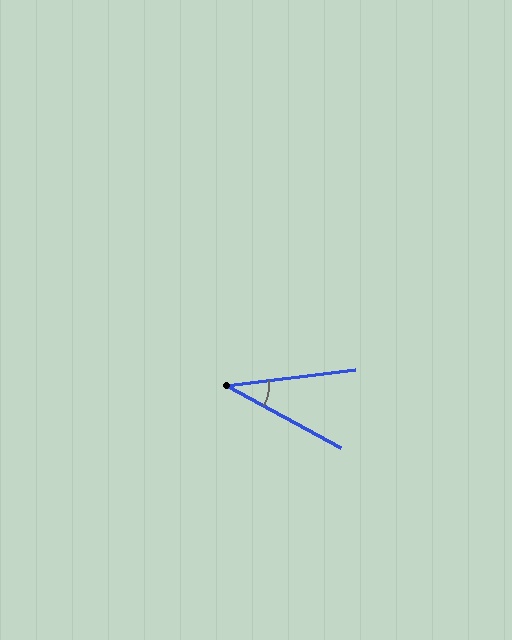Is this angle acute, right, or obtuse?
It is acute.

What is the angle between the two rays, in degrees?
Approximately 35 degrees.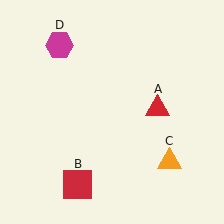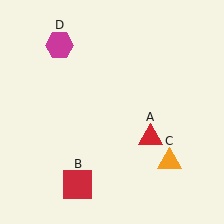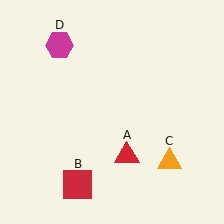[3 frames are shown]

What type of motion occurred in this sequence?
The red triangle (object A) rotated clockwise around the center of the scene.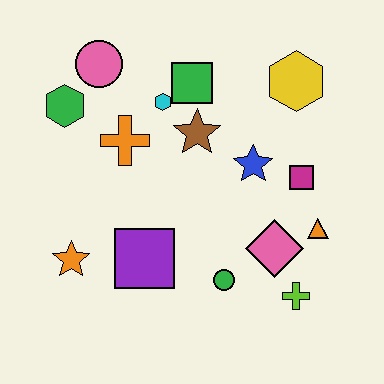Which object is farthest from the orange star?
The yellow hexagon is farthest from the orange star.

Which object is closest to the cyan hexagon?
The green square is closest to the cyan hexagon.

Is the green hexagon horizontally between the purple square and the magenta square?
No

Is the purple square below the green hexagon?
Yes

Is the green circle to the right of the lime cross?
No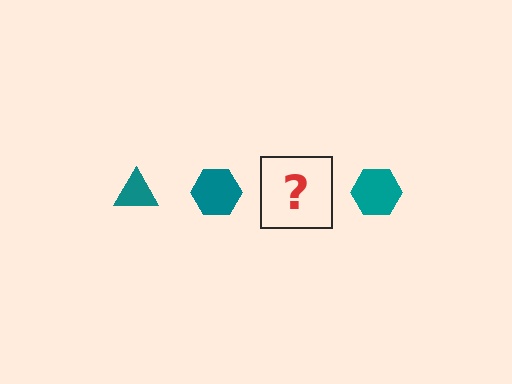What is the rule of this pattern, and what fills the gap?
The rule is that the pattern cycles through triangle, hexagon shapes in teal. The gap should be filled with a teal triangle.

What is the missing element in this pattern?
The missing element is a teal triangle.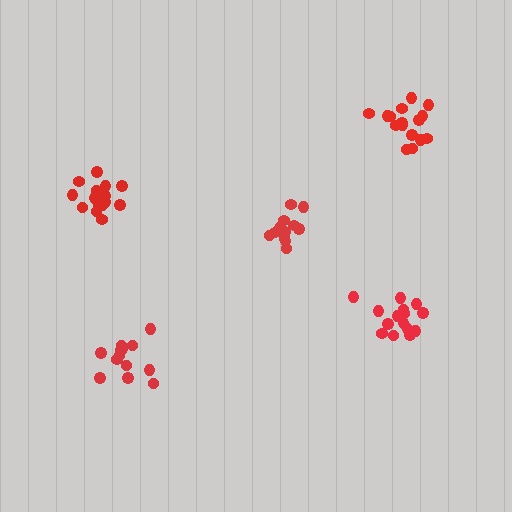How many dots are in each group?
Group 1: 12 dots, Group 2: 17 dots, Group 3: 15 dots, Group 4: 16 dots, Group 5: 13 dots (73 total).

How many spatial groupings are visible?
There are 5 spatial groupings.